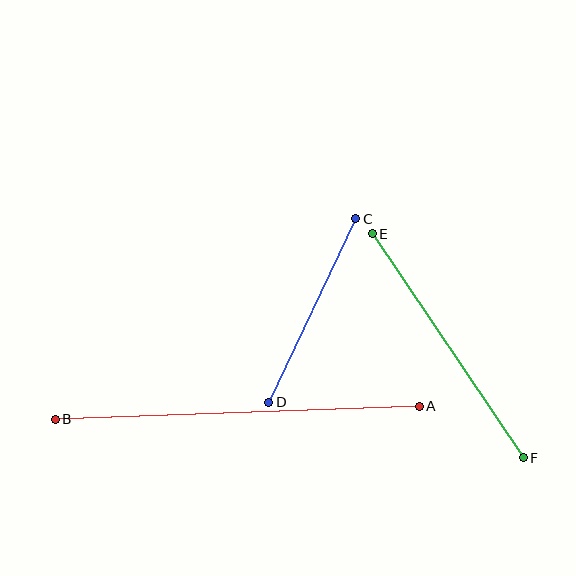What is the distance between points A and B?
The distance is approximately 364 pixels.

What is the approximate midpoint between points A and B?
The midpoint is at approximately (237, 413) pixels.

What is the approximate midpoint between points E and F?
The midpoint is at approximately (448, 346) pixels.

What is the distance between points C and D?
The distance is approximately 203 pixels.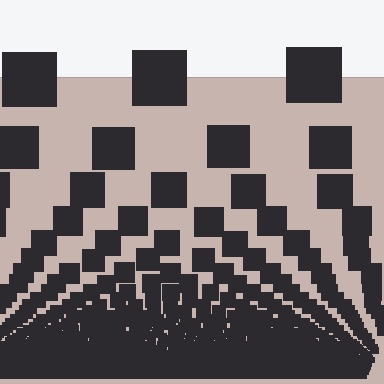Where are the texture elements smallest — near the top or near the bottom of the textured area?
Near the bottom.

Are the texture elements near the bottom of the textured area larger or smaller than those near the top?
Smaller. The gradient is inverted — elements near the bottom are smaller and denser.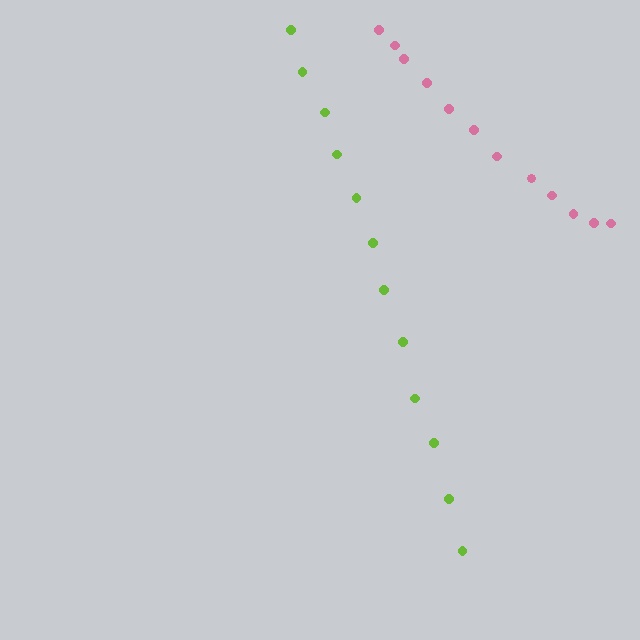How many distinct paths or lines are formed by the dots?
There are 2 distinct paths.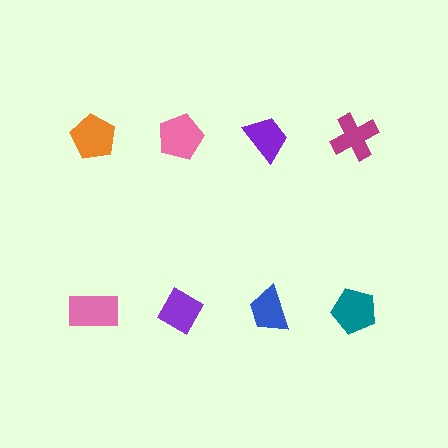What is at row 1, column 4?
A magenta cross.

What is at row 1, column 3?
A purple trapezoid.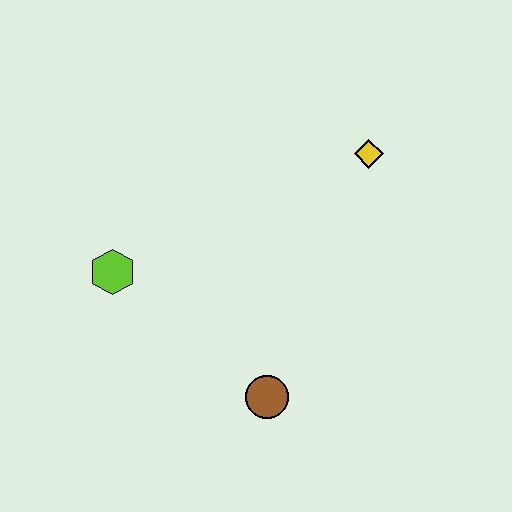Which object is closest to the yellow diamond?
The brown circle is closest to the yellow diamond.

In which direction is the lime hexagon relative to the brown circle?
The lime hexagon is to the left of the brown circle.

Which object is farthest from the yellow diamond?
The lime hexagon is farthest from the yellow diamond.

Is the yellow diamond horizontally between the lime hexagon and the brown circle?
No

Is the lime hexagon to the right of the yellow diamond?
No